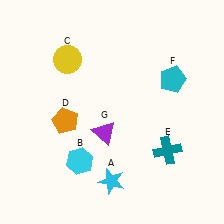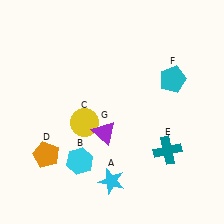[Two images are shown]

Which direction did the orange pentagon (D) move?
The orange pentagon (D) moved down.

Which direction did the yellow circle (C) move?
The yellow circle (C) moved down.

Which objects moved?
The objects that moved are: the yellow circle (C), the orange pentagon (D).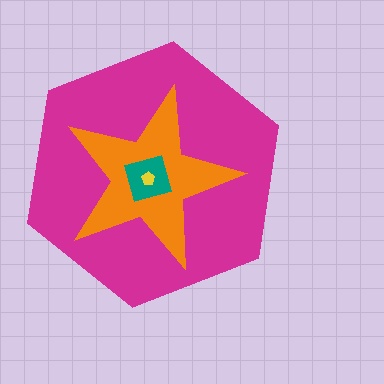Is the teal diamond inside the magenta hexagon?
Yes.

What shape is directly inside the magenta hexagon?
The orange star.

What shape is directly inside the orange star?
The teal diamond.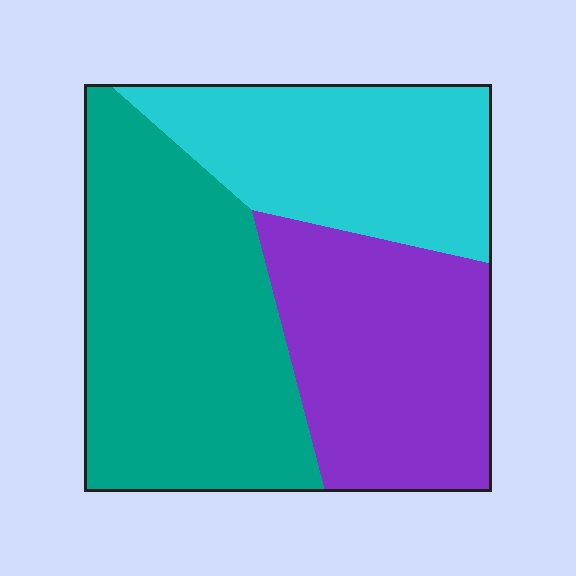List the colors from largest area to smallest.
From largest to smallest: teal, purple, cyan.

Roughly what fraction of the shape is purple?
Purple takes up about one third (1/3) of the shape.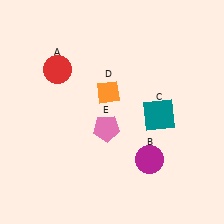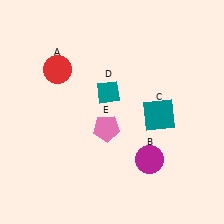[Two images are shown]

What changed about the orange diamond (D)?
In Image 1, D is orange. In Image 2, it changed to teal.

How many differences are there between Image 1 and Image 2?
There is 1 difference between the two images.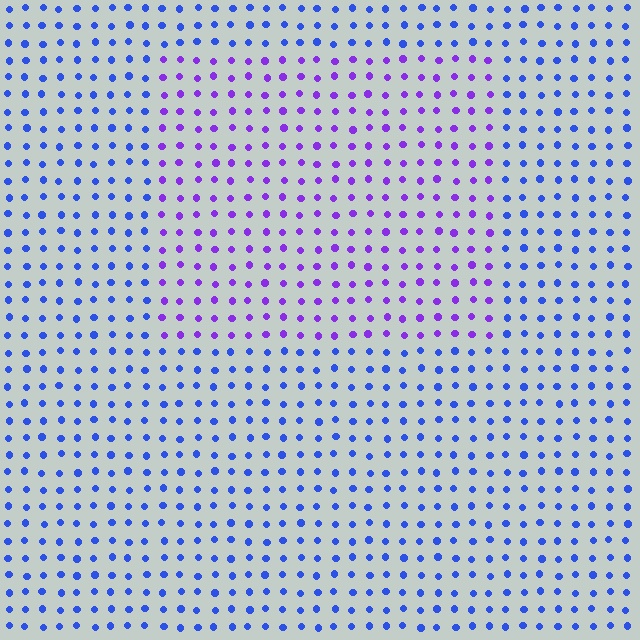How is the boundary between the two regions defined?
The boundary is defined purely by a slight shift in hue (about 42 degrees). Spacing, size, and orientation are identical on both sides.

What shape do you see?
I see a rectangle.